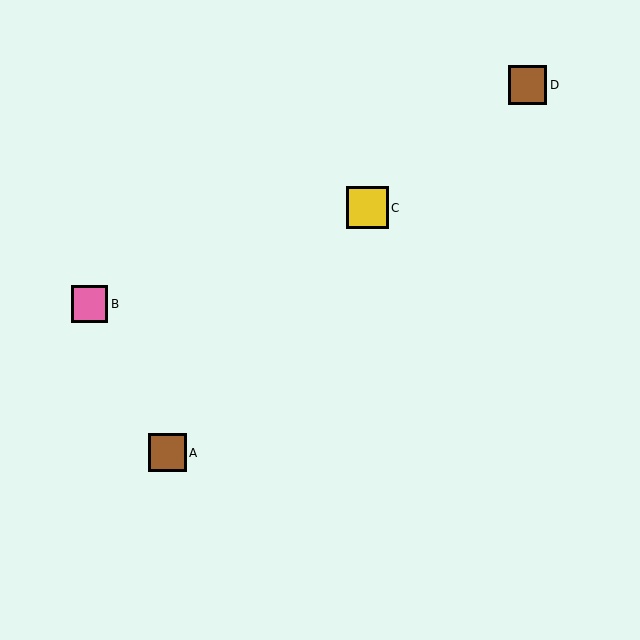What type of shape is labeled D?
Shape D is a brown square.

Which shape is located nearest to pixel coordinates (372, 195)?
The yellow square (labeled C) at (367, 208) is nearest to that location.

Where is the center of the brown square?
The center of the brown square is at (528, 85).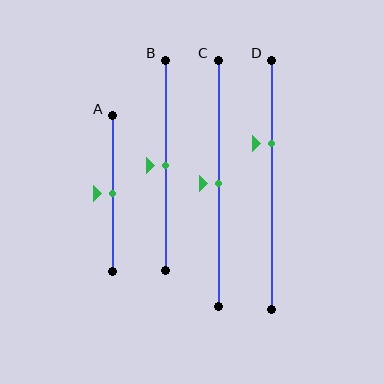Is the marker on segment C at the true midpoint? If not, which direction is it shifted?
Yes, the marker on segment C is at the true midpoint.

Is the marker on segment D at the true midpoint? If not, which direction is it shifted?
No, the marker on segment D is shifted upward by about 16% of the segment length.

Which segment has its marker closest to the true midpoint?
Segment A has its marker closest to the true midpoint.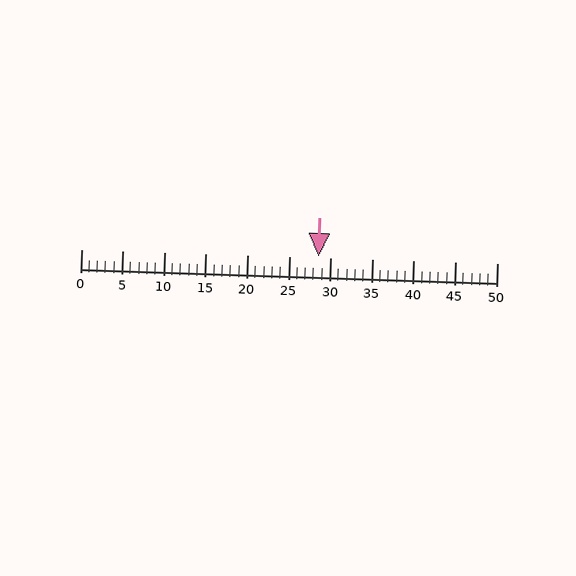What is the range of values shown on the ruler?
The ruler shows values from 0 to 50.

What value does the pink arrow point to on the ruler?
The pink arrow points to approximately 28.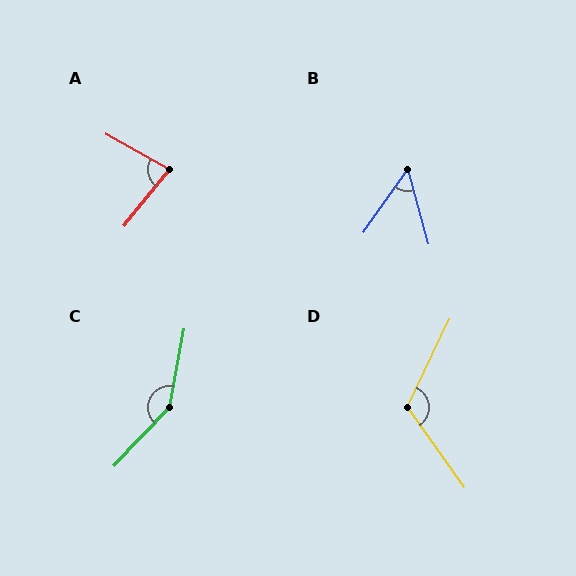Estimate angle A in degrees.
Approximately 80 degrees.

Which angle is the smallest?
B, at approximately 51 degrees.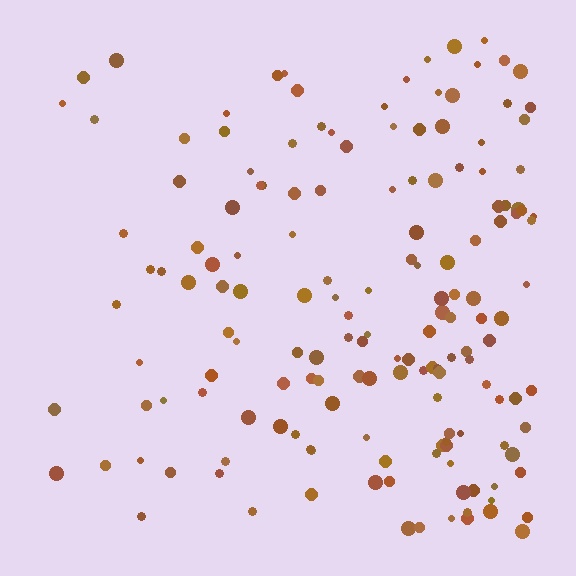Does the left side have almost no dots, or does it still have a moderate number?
Still a moderate number, just noticeably fewer than the right.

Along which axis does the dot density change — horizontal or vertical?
Horizontal.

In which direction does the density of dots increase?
From left to right, with the right side densest.